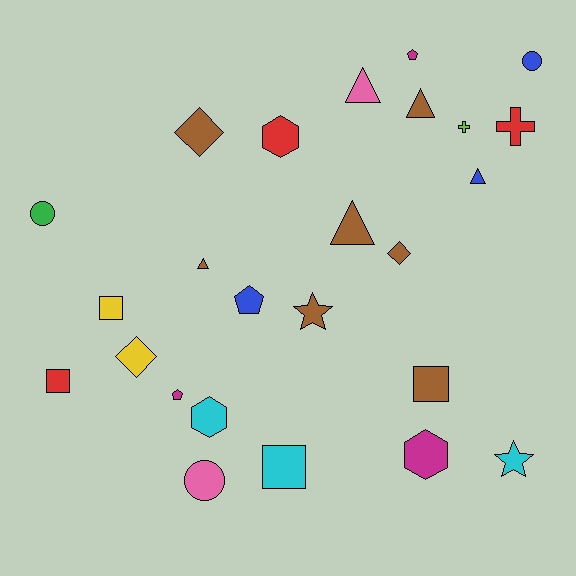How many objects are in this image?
There are 25 objects.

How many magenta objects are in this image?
There are 3 magenta objects.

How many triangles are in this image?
There are 5 triangles.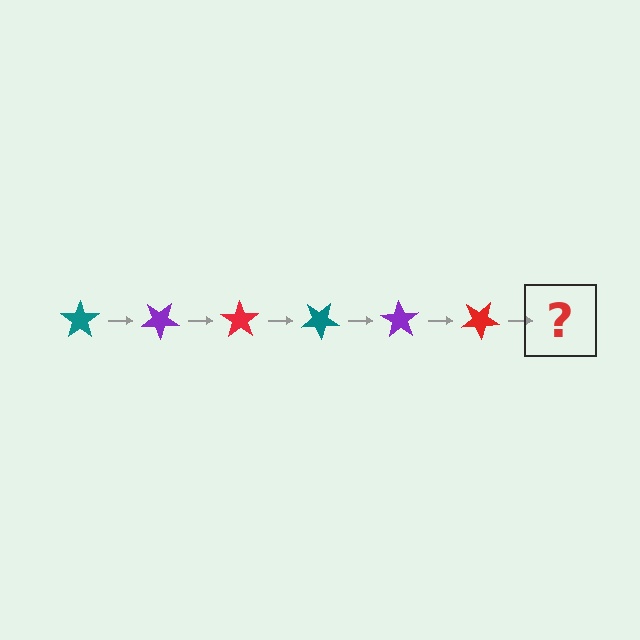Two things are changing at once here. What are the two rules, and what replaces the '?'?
The two rules are that it rotates 35 degrees each step and the color cycles through teal, purple, and red. The '?' should be a teal star, rotated 210 degrees from the start.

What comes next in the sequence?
The next element should be a teal star, rotated 210 degrees from the start.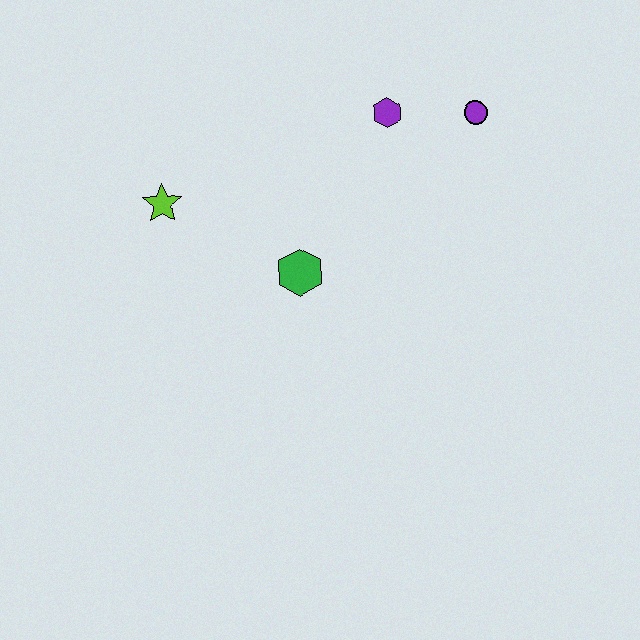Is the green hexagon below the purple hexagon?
Yes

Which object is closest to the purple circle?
The purple hexagon is closest to the purple circle.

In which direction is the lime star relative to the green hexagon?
The lime star is to the left of the green hexagon.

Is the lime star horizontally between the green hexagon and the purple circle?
No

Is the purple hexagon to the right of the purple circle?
No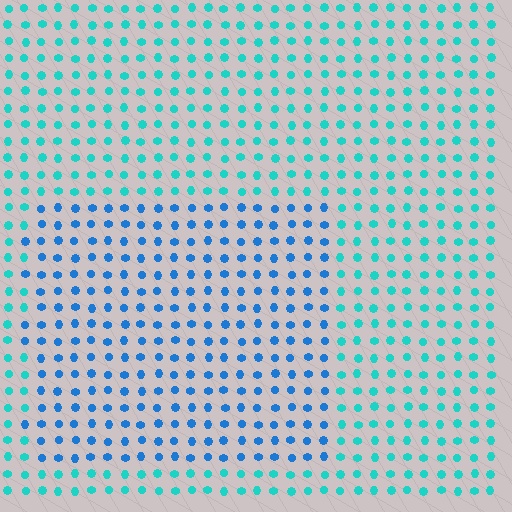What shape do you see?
I see a rectangle.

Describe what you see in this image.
The image is filled with small cyan elements in a uniform arrangement. A rectangle-shaped region is visible where the elements are tinted to a slightly different hue, forming a subtle color boundary.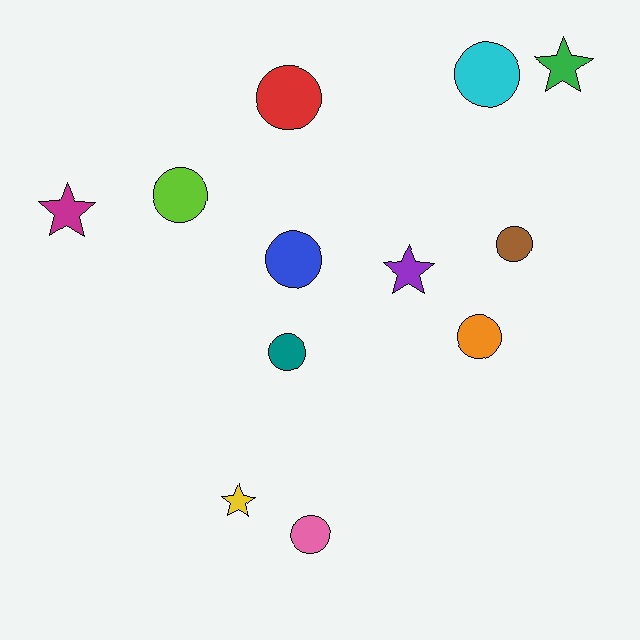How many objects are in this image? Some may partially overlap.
There are 12 objects.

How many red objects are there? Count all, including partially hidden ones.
There is 1 red object.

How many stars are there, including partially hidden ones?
There are 4 stars.